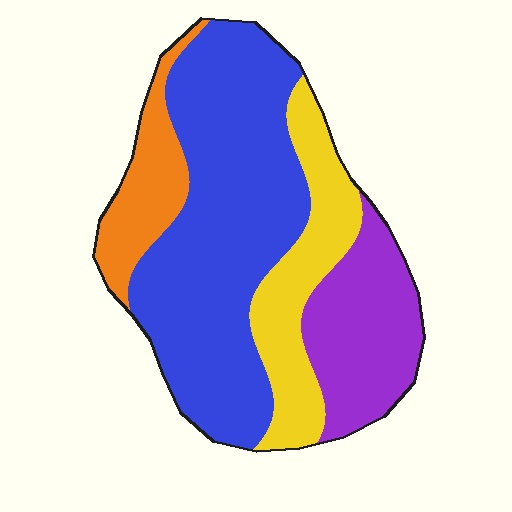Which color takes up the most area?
Blue, at roughly 50%.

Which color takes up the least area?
Orange, at roughly 10%.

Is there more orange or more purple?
Purple.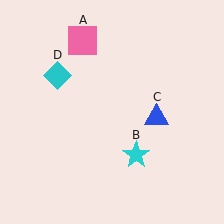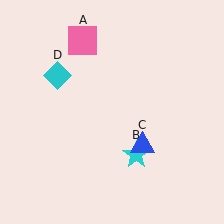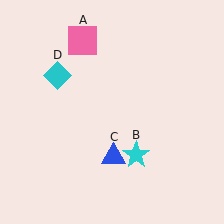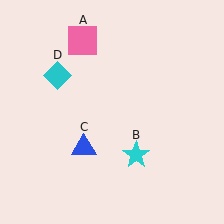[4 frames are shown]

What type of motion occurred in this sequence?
The blue triangle (object C) rotated clockwise around the center of the scene.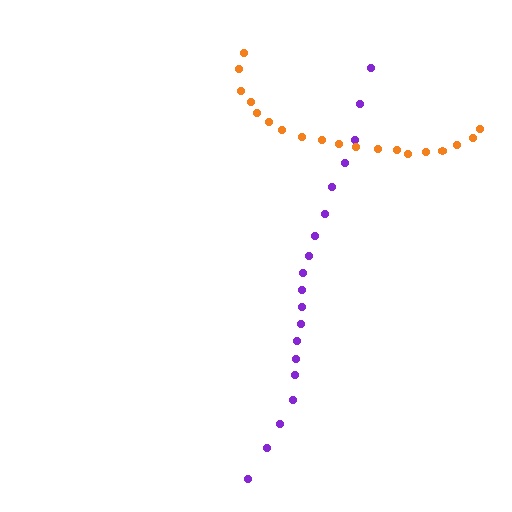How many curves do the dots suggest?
There are 2 distinct paths.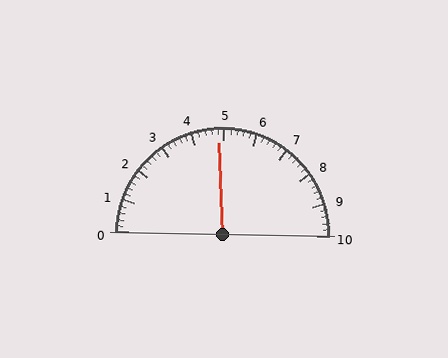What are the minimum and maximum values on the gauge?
The gauge ranges from 0 to 10.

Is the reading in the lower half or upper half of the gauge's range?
The reading is in the lower half of the range (0 to 10).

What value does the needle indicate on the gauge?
The needle indicates approximately 4.8.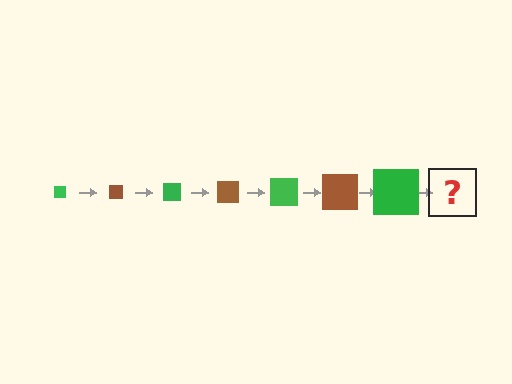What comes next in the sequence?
The next element should be a brown square, larger than the previous one.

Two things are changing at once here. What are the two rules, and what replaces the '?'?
The two rules are that the square grows larger each step and the color cycles through green and brown. The '?' should be a brown square, larger than the previous one.